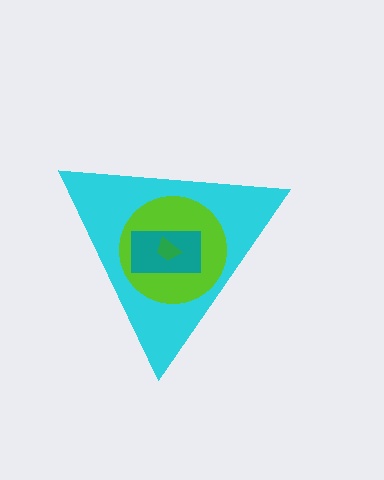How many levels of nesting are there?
4.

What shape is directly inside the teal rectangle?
The green trapezoid.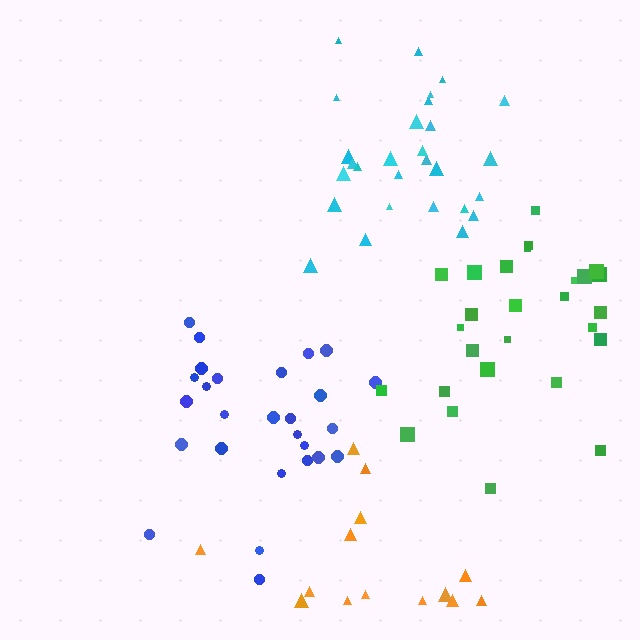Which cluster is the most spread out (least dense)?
Orange.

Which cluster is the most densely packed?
Blue.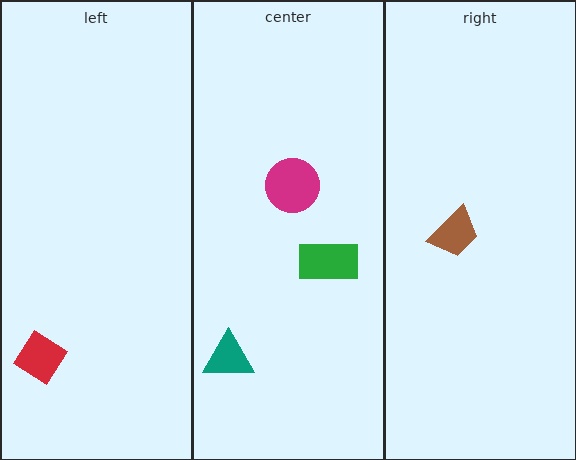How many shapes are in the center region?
3.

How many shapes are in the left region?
1.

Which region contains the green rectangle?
The center region.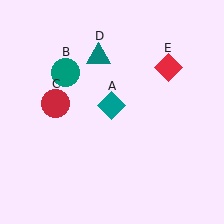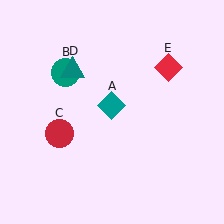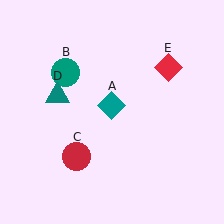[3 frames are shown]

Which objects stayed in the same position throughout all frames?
Teal diamond (object A) and teal circle (object B) and red diamond (object E) remained stationary.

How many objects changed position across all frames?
2 objects changed position: red circle (object C), teal triangle (object D).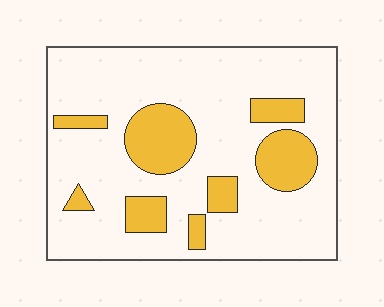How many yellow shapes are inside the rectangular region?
8.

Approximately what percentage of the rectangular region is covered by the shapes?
Approximately 20%.